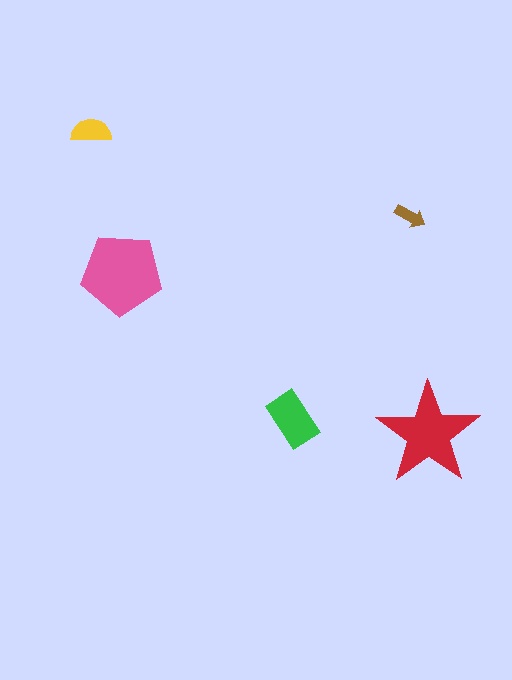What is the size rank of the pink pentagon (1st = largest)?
1st.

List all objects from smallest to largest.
The brown arrow, the yellow semicircle, the green rectangle, the red star, the pink pentagon.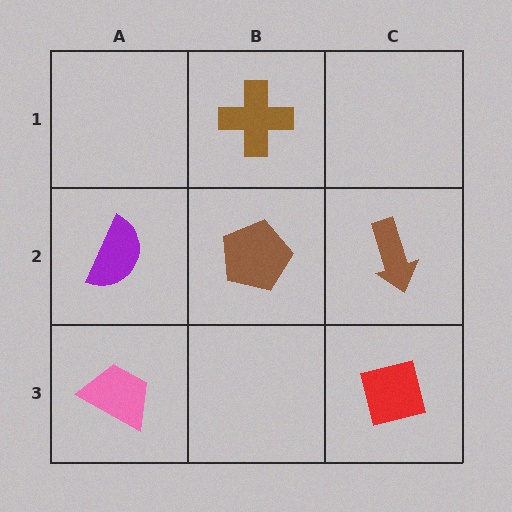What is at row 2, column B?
A brown pentagon.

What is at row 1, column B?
A brown cross.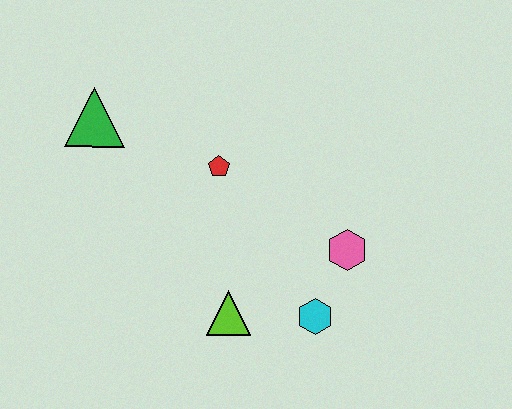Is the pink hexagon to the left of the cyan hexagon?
No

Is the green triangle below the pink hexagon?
No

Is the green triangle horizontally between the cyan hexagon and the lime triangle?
No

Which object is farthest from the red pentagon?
The cyan hexagon is farthest from the red pentagon.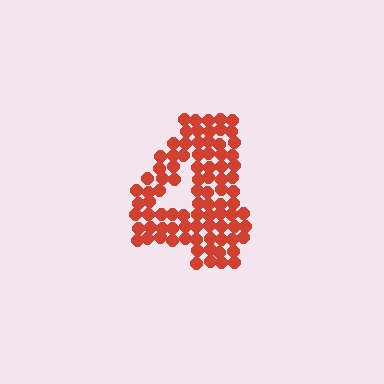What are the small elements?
The small elements are circles.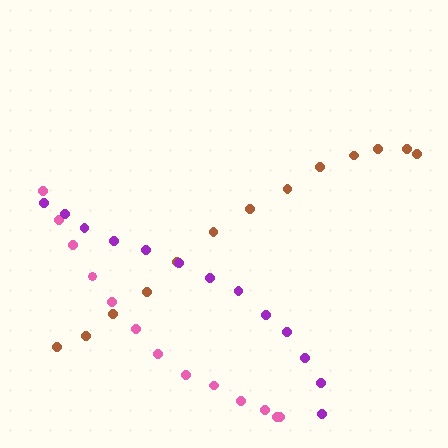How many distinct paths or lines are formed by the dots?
There are 3 distinct paths.